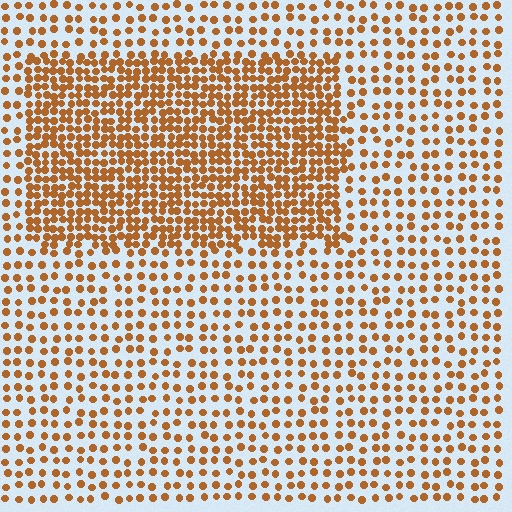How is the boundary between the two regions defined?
The boundary is defined by a change in element density (approximately 2.2x ratio). All elements are the same color, size, and shape.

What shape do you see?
I see a rectangle.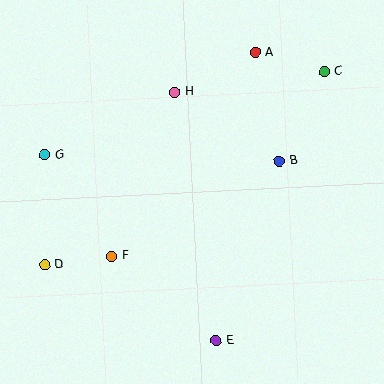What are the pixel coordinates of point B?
Point B is at (279, 161).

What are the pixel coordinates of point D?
Point D is at (45, 264).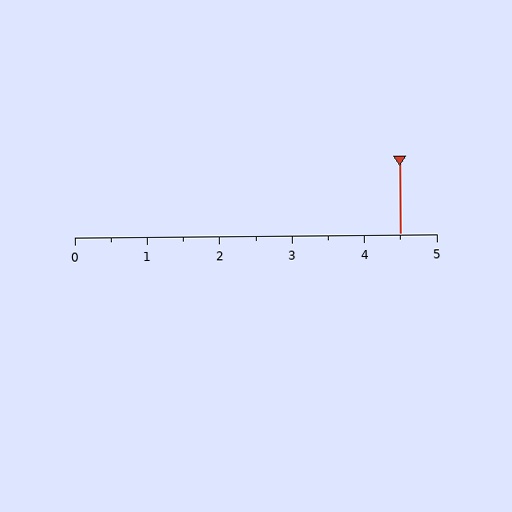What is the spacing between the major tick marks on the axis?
The major ticks are spaced 1 apart.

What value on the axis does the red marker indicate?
The marker indicates approximately 4.5.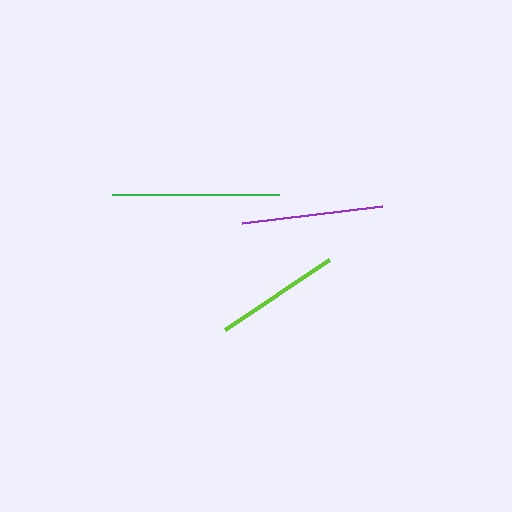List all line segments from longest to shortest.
From longest to shortest: green, purple, lime.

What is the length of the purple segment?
The purple segment is approximately 141 pixels long.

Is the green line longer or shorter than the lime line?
The green line is longer than the lime line.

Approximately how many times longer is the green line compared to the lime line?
The green line is approximately 1.3 times the length of the lime line.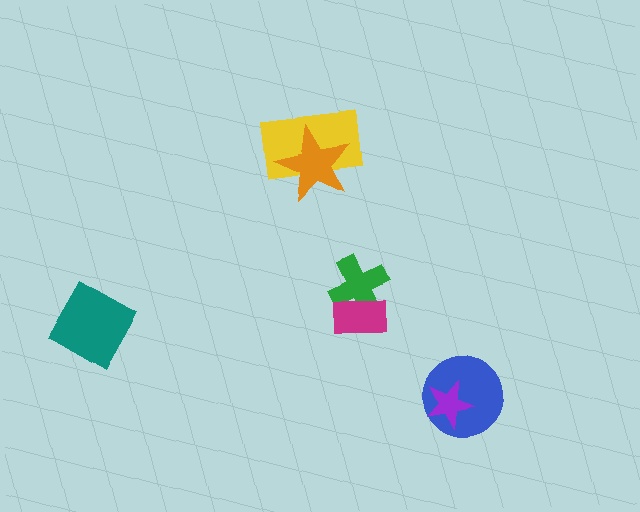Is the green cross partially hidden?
Yes, it is partially covered by another shape.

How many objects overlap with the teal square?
0 objects overlap with the teal square.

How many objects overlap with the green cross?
1 object overlaps with the green cross.